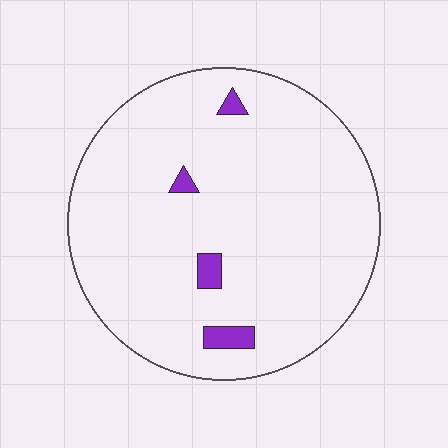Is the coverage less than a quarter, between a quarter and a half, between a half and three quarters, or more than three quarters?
Less than a quarter.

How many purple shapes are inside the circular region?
4.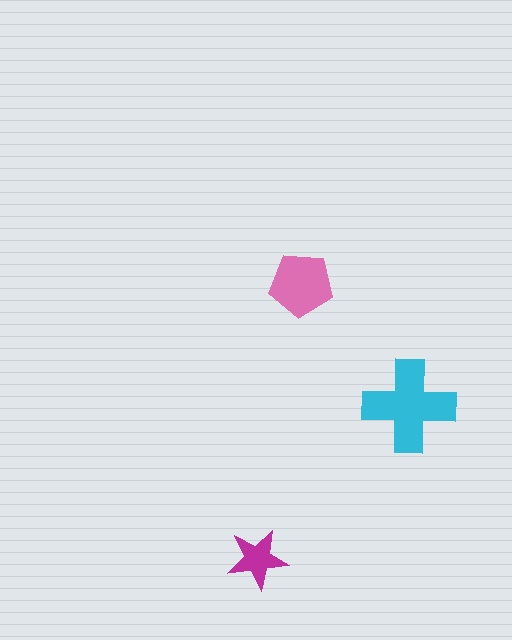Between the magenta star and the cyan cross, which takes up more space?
The cyan cross.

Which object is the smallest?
The magenta star.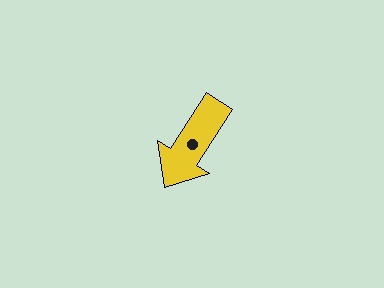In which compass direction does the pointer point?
Southwest.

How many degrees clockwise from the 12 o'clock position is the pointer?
Approximately 213 degrees.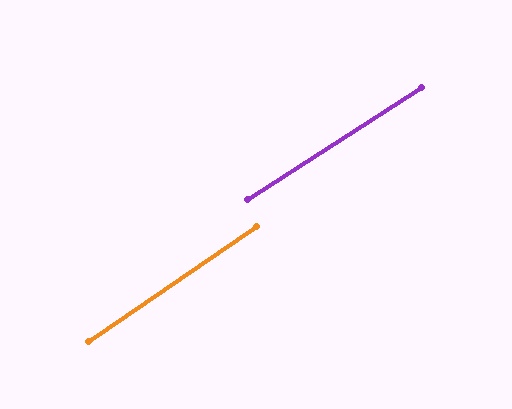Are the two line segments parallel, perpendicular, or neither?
Parallel — their directions differ by only 1.7°.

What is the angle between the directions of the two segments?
Approximately 2 degrees.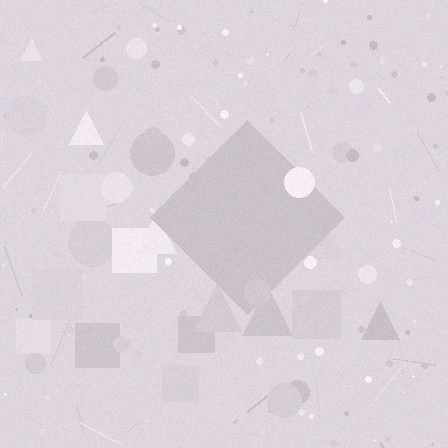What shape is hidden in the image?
A diamond is hidden in the image.